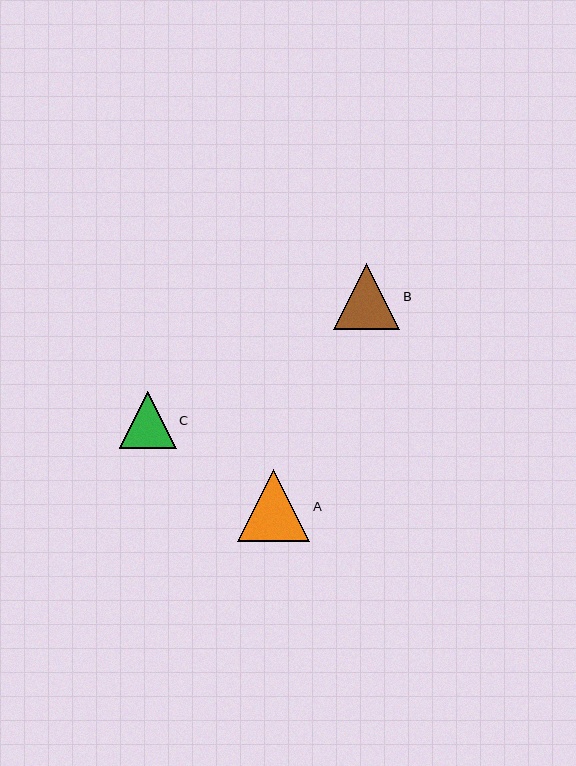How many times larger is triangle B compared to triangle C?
Triangle B is approximately 1.2 times the size of triangle C.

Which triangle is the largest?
Triangle A is the largest with a size of approximately 72 pixels.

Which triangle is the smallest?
Triangle C is the smallest with a size of approximately 57 pixels.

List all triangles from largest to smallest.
From largest to smallest: A, B, C.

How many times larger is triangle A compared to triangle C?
Triangle A is approximately 1.3 times the size of triangle C.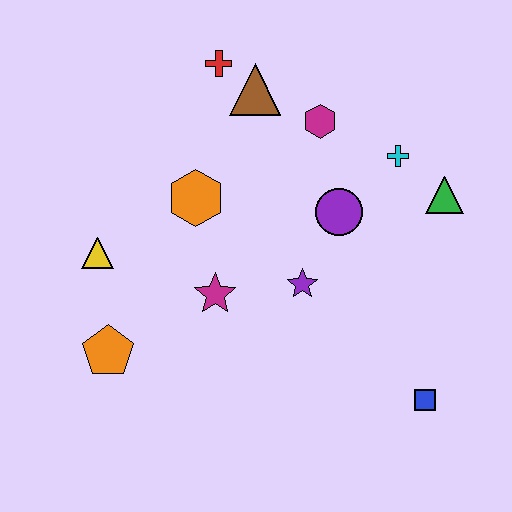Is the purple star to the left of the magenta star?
No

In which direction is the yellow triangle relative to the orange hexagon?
The yellow triangle is to the left of the orange hexagon.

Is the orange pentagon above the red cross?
No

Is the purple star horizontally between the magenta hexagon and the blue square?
No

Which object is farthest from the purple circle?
The orange pentagon is farthest from the purple circle.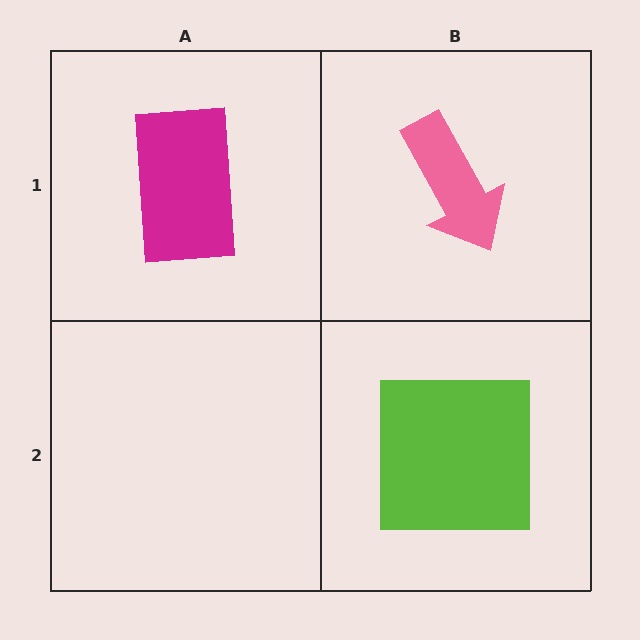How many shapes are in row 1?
2 shapes.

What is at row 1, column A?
A magenta rectangle.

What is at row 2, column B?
A lime square.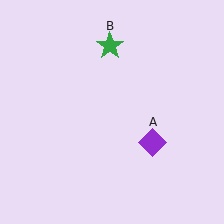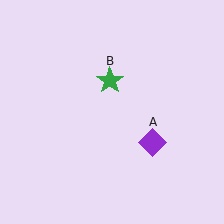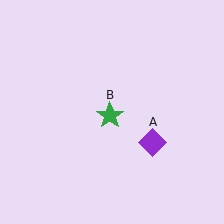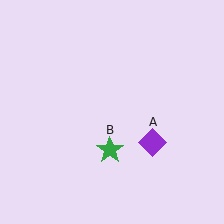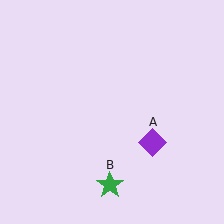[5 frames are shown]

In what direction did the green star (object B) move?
The green star (object B) moved down.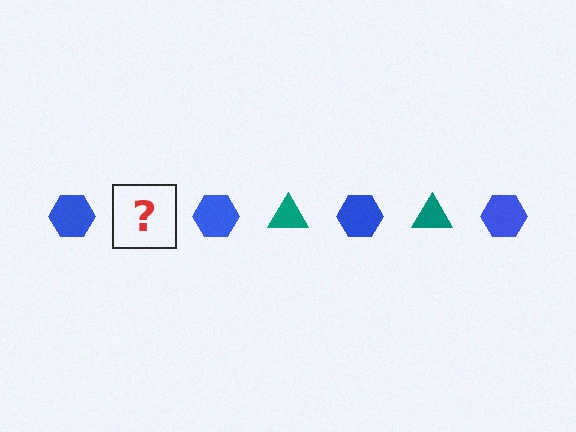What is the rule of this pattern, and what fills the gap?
The rule is that the pattern alternates between blue hexagon and teal triangle. The gap should be filled with a teal triangle.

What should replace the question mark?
The question mark should be replaced with a teal triangle.